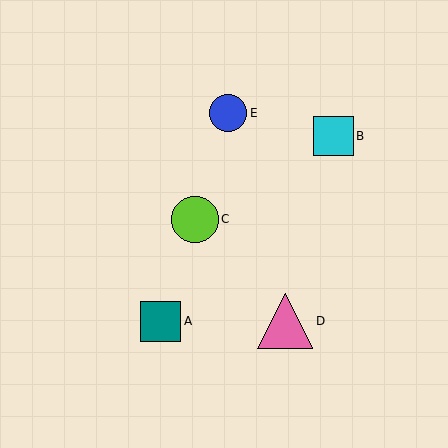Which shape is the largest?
The pink triangle (labeled D) is the largest.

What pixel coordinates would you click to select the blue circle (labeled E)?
Click at (228, 113) to select the blue circle E.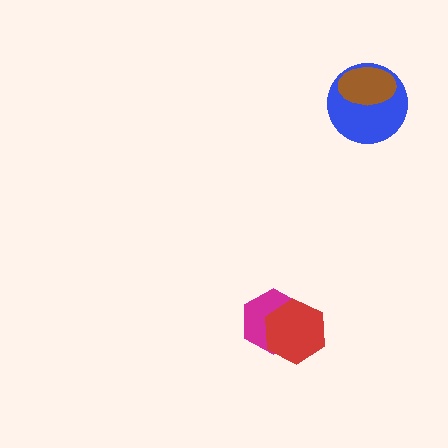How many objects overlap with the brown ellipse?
1 object overlaps with the brown ellipse.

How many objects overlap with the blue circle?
1 object overlaps with the blue circle.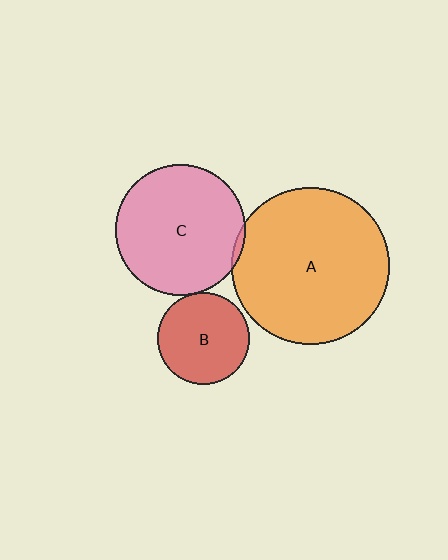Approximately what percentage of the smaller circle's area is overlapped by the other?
Approximately 5%.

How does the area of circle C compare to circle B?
Approximately 2.0 times.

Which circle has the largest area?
Circle A (orange).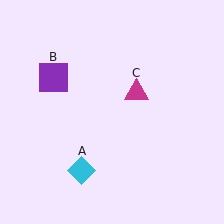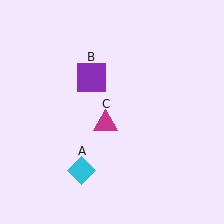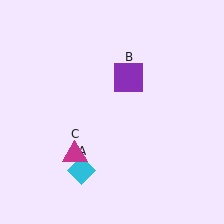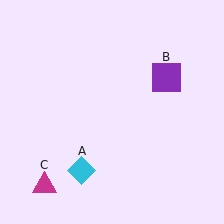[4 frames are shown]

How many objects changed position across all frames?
2 objects changed position: purple square (object B), magenta triangle (object C).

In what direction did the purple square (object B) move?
The purple square (object B) moved right.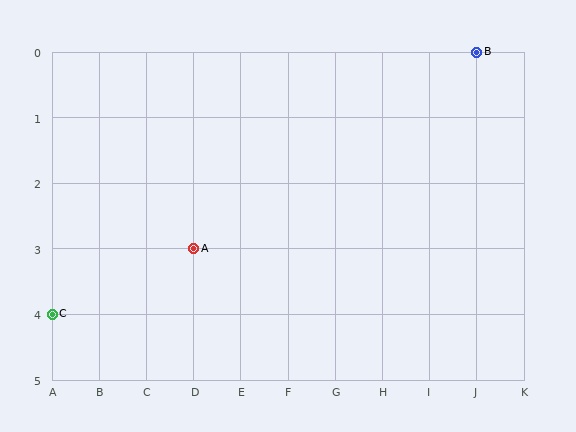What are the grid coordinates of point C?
Point C is at grid coordinates (A, 4).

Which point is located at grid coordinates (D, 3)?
Point A is at (D, 3).